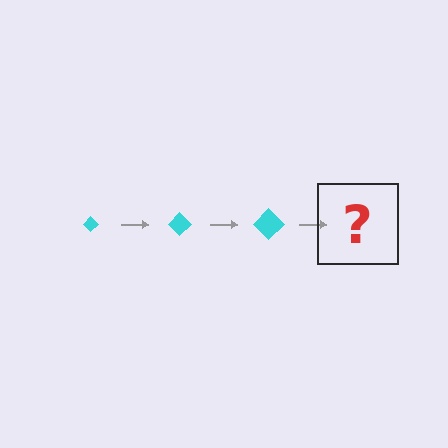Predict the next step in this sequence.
The next step is a cyan diamond, larger than the previous one.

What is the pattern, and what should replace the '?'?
The pattern is that the diamond gets progressively larger each step. The '?' should be a cyan diamond, larger than the previous one.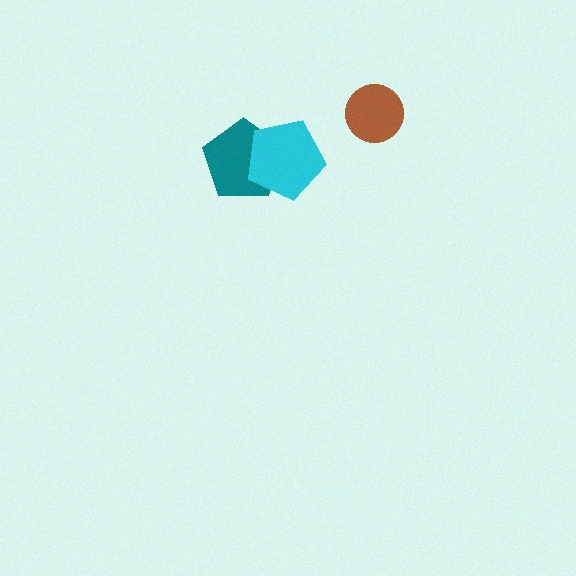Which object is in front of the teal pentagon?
The cyan pentagon is in front of the teal pentagon.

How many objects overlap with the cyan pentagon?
1 object overlaps with the cyan pentagon.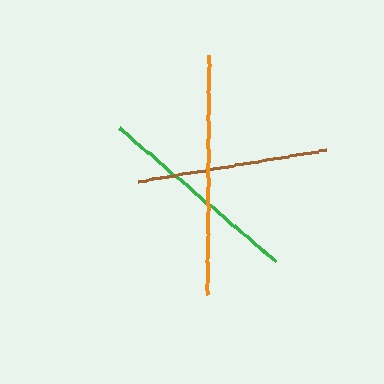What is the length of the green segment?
The green segment is approximately 205 pixels long.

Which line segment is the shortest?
The brown line is the shortest at approximately 190 pixels.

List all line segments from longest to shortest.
From longest to shortest: orange, green, brown.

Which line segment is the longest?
The orange line is the longest at approximately 238 pixels.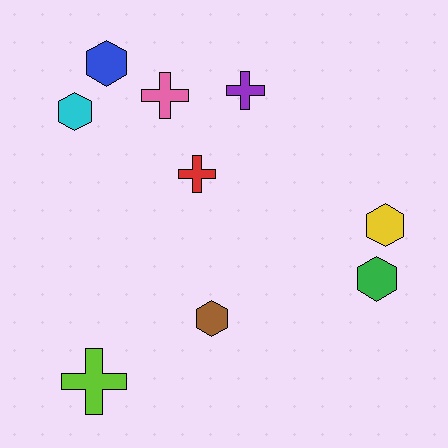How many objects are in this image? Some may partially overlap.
There are 9 objects.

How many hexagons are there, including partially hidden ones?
There are 5 hexagons.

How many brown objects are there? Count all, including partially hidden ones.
There is 1 brown object.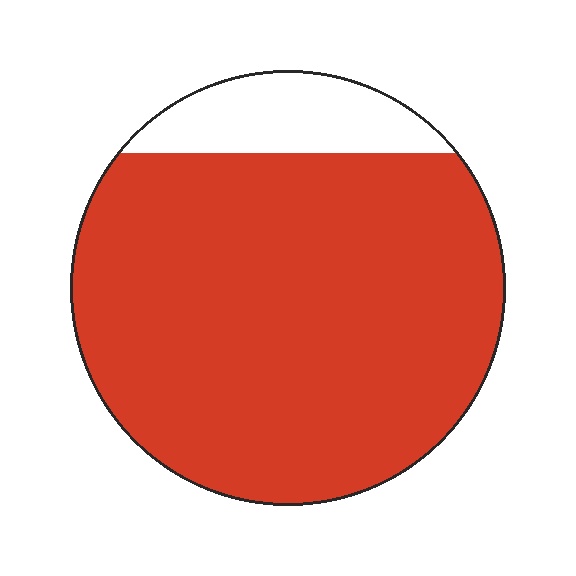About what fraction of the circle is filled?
About seven eighths (7/8).